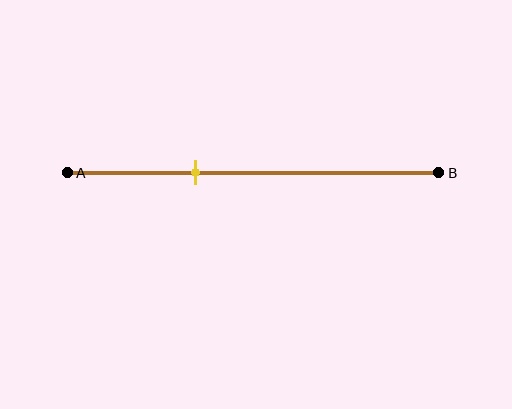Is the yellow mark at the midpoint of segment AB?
No, the mark is at about 35% from A, not at the 50% midpoint.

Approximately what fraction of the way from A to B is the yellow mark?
The yellow mark is approximately 35% of the way from A to B.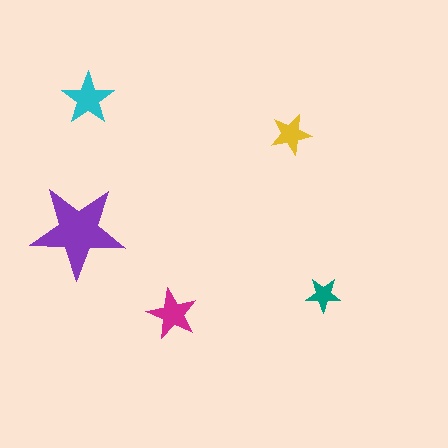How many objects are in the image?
There are 5 objects in the image.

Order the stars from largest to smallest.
the purple one, the cyan one, the magenta one, the yellow one, the teal one.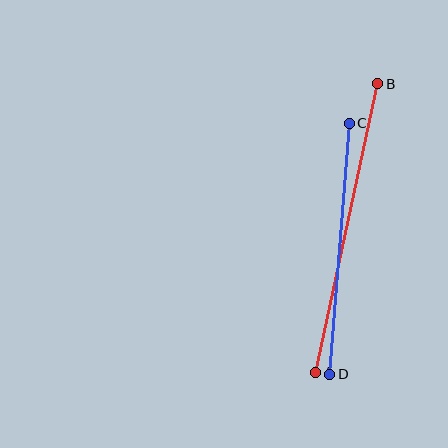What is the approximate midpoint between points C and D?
The midpoint is at approximately (339, 249) pixels.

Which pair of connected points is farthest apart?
Points A and B are farthest apart.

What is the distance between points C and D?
The distance is approximately 252 pixels.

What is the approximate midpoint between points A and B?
The midpoint is at approximately (347, 228) pixels.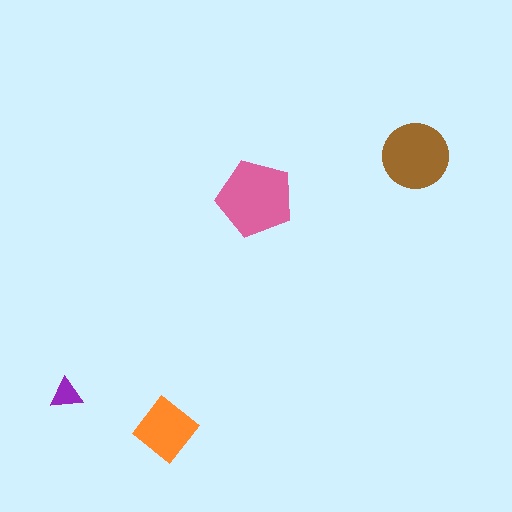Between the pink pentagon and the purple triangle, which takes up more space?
The pink pentagon.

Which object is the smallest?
The purple triangle.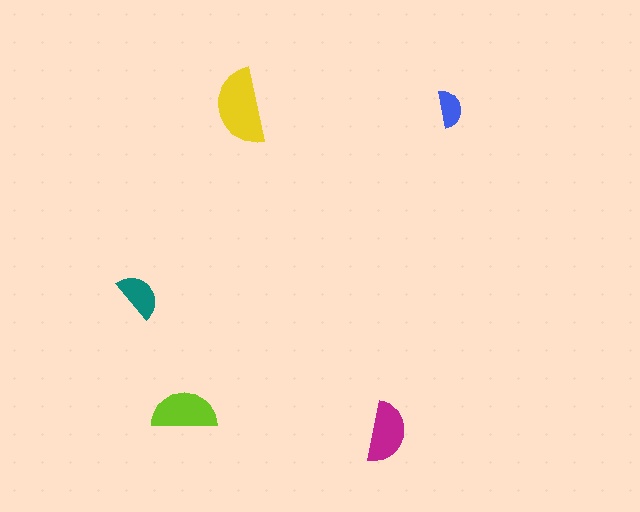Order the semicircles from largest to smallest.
the yellow one, the lime one, the magenta one, the teal one, the blue one.